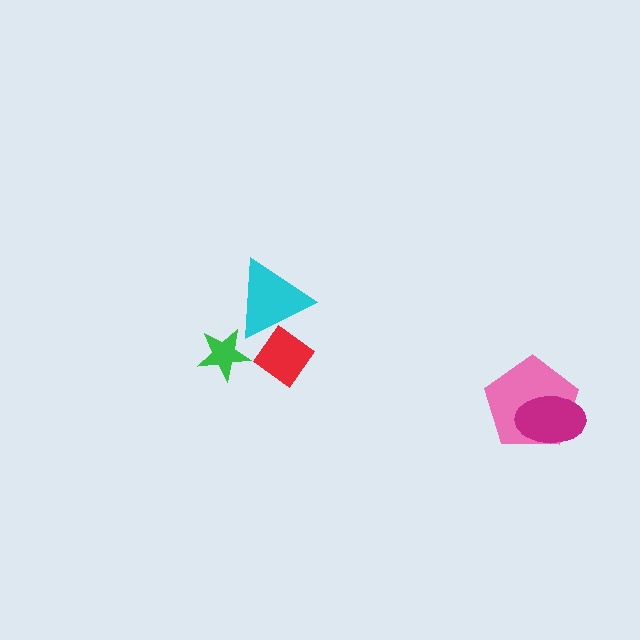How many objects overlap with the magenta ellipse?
1 object overlaps with the magenta ellipse.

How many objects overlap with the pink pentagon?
1 object overlaps with the pink pentagon.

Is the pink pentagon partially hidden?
Yes, it is partially covered by another shape.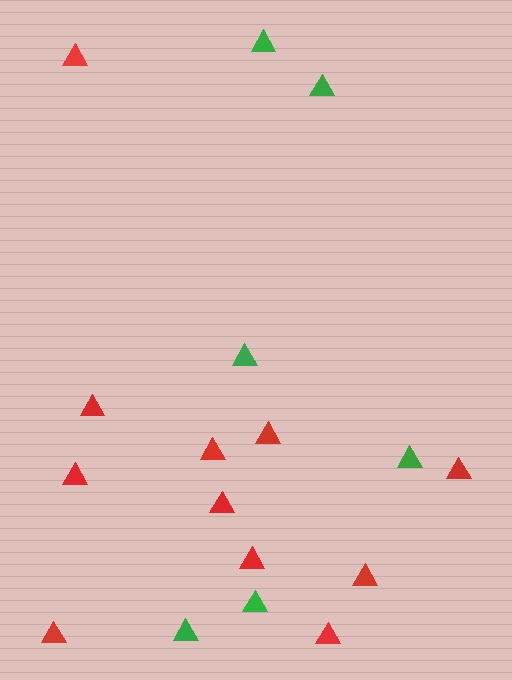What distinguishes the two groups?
There are 2 groups: one group of red triangles (11) and one group of green triangles (6).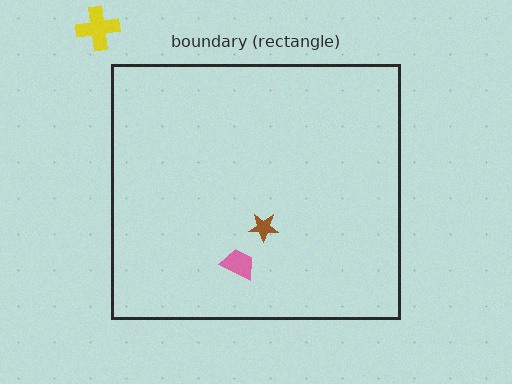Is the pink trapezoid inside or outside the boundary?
Inside.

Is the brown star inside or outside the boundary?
Inside.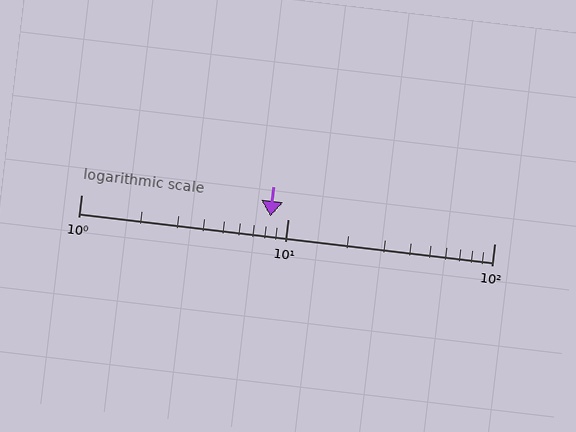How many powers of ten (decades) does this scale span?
The scale spans 2 decades, from 1 to 100.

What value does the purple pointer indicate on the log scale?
The pointer indicates approximately 8.2.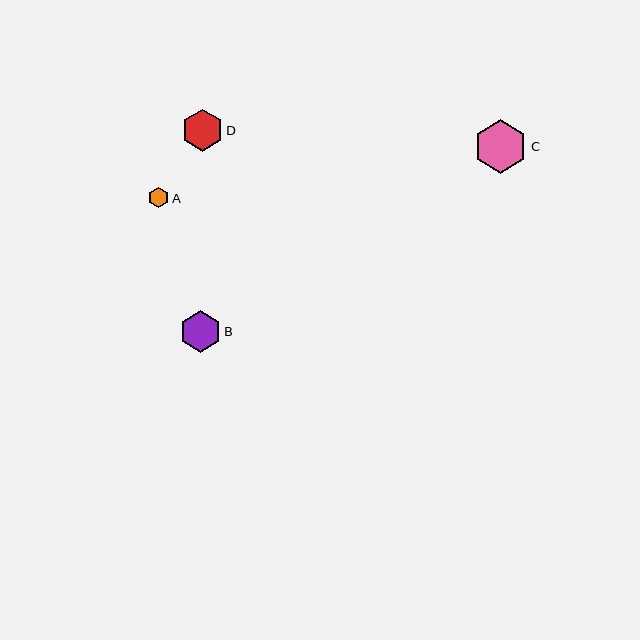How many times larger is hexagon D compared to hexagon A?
Hexagon D is approximately 2.0 times the size of hexagon A.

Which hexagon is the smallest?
Hexagon A is the smallest with a size of approximately 21 pixels.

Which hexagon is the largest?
Hexagon C is the largest with a size of approximately 53 pixels.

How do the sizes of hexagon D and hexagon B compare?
Hexagon D and hexagon B are approximately the same size.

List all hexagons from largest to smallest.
From largest to smallest: C, D, B, A.